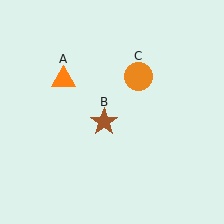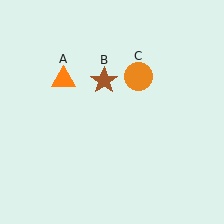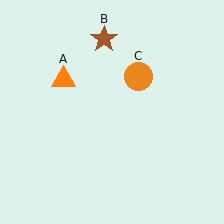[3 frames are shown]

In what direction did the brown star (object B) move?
The brown star (object B) moved up.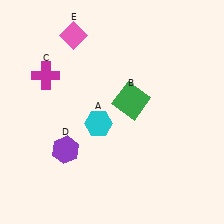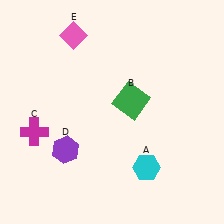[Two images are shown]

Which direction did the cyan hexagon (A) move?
The cyan hexagon (A) moved right.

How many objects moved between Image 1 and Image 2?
2 objects moved between the two images.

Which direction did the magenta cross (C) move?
The magenta cross (C) moved down.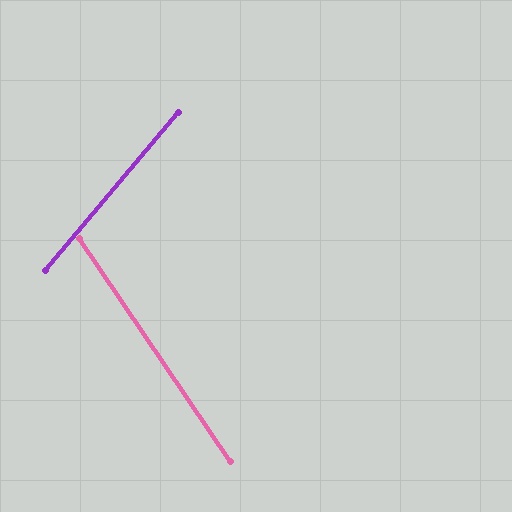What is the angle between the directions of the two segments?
Approximately 74 degrees.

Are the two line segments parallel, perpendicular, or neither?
Neither parallel nor perpendicular — they differ by about 74°.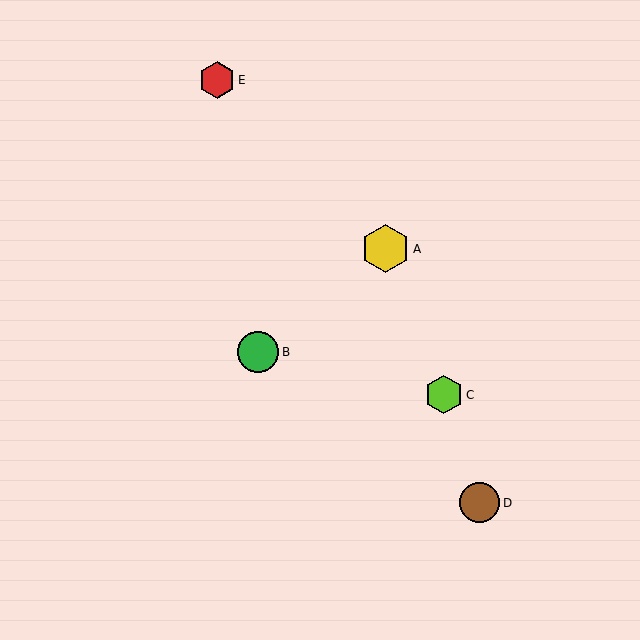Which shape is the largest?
The yellow hexagon (labeled A) is the largest.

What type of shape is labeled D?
Shape D is a brown circle.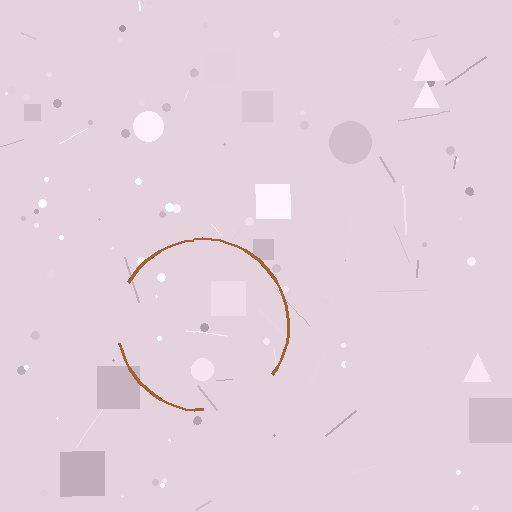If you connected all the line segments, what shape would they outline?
They would outline a circle.